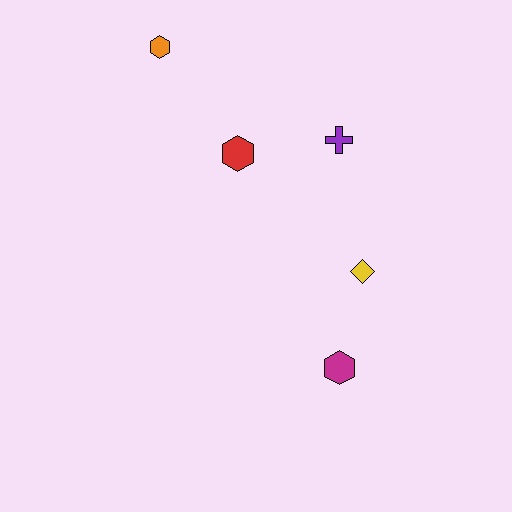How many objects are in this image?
There are 5 objects.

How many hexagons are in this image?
There are 3 hexagons.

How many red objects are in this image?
There is 1 red object.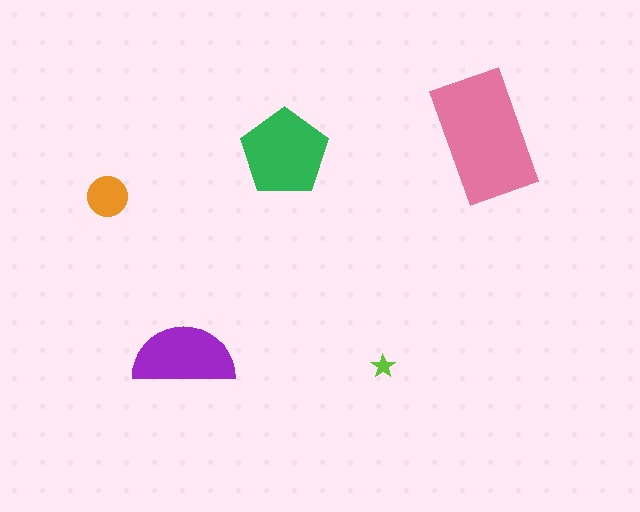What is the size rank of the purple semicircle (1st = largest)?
3rd.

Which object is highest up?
The pink rectangle is topmost.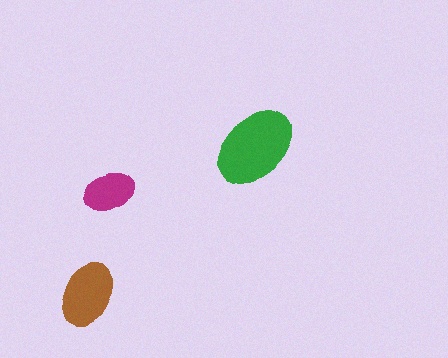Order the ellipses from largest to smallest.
the green one, the brown one, the magenta one.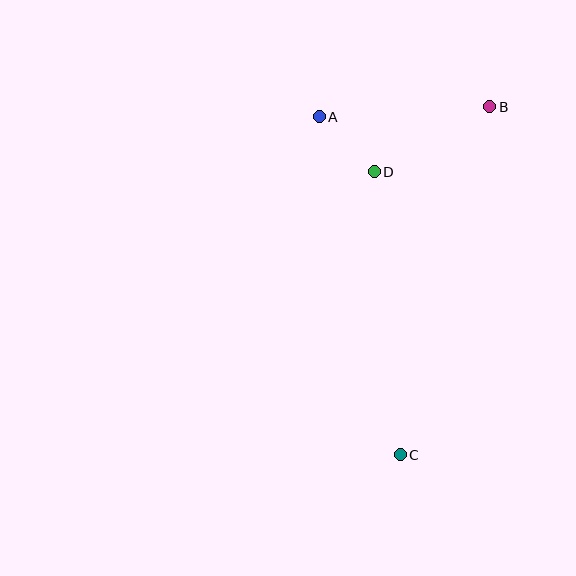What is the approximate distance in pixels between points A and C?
The distance between A and C is approximately 347 pixels.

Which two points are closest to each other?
Points A and D are closest to each other.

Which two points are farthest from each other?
Points B and C are farthest from each other.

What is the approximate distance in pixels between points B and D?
The distance between B and D is approximately 133 pixels.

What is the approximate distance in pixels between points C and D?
The distance between C and D is approximately 284 pixels.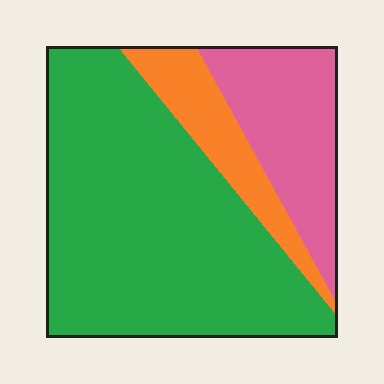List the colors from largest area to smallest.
From largest to smallest: green, pink, orange.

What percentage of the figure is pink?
Pink covers roughly 20% of the figure.